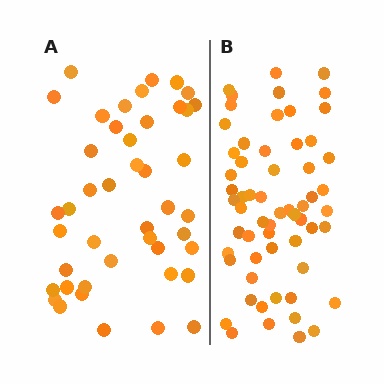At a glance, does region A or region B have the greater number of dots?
Region B (the right region) has more dots.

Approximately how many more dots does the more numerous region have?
Region B has approximately 15 more dots than region A.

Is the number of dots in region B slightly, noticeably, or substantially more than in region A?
Region B has noticeably more, but not dramatically so. The ratio is roughly 1.4 to 1.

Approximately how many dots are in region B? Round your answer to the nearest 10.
About 60 dots.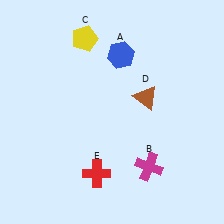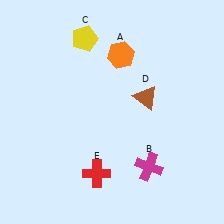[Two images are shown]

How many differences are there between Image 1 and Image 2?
There is 1 difference between the two images.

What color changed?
The hexagon (A) changed from blue in Image 1 to orange in Image 2.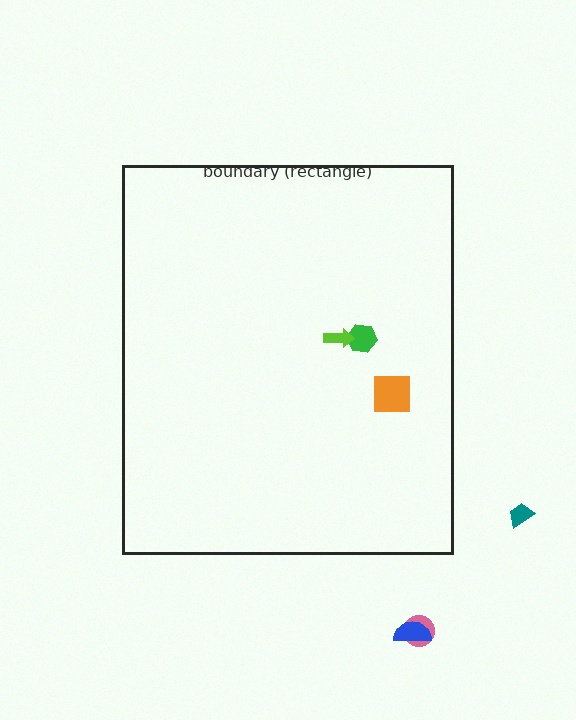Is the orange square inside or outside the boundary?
Inside.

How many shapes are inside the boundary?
3 inside, 3 outside.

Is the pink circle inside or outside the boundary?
Outside.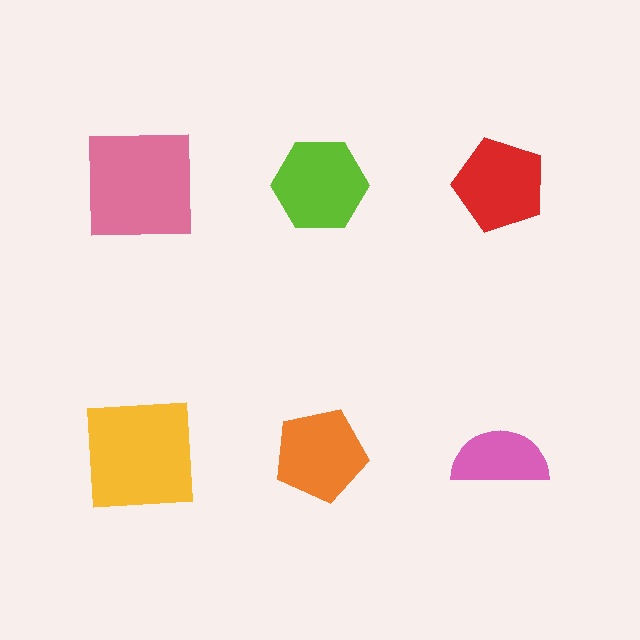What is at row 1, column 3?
A red pentagon.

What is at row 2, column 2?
An orange pentagon.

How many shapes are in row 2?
3 shapes.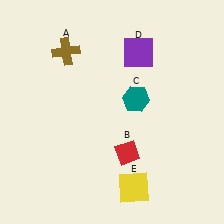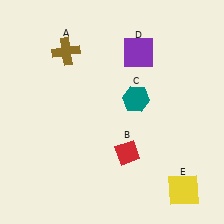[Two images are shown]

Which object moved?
The yellow square (E) moved right.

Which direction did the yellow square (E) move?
The yellow square (E) moved right.